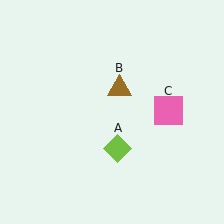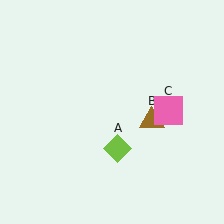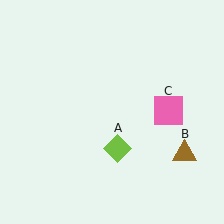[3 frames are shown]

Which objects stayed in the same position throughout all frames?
Lime diamond (object A) and pink square (object C) remained stationary.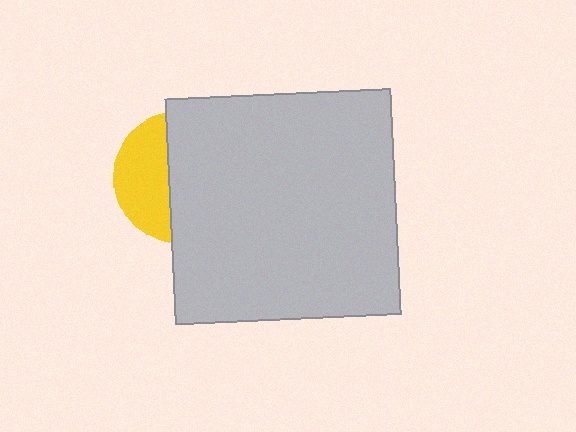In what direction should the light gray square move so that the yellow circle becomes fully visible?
The light gray square should move right. That is the shortest direction to clear the overlap and leave the yellow circle fully visible.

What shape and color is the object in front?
The object in front is a light gray square.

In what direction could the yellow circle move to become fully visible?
The yellow circle could move left. That would shift it out from behind the light gray square entirely.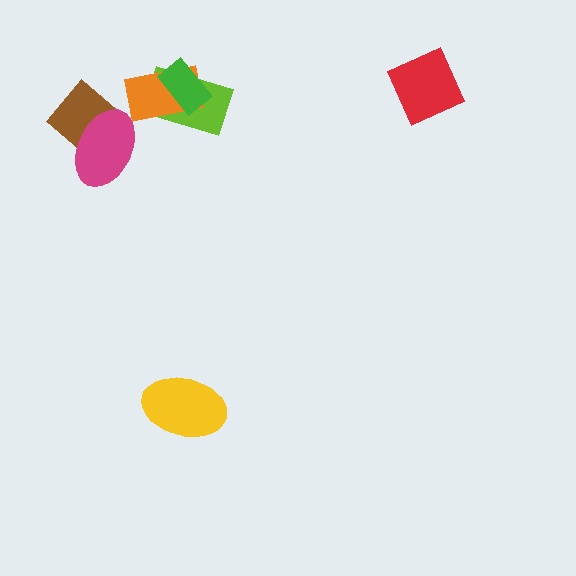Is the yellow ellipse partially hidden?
No, no other shape covers it.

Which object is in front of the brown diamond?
The magenta ellipse is in front of the brown diamond.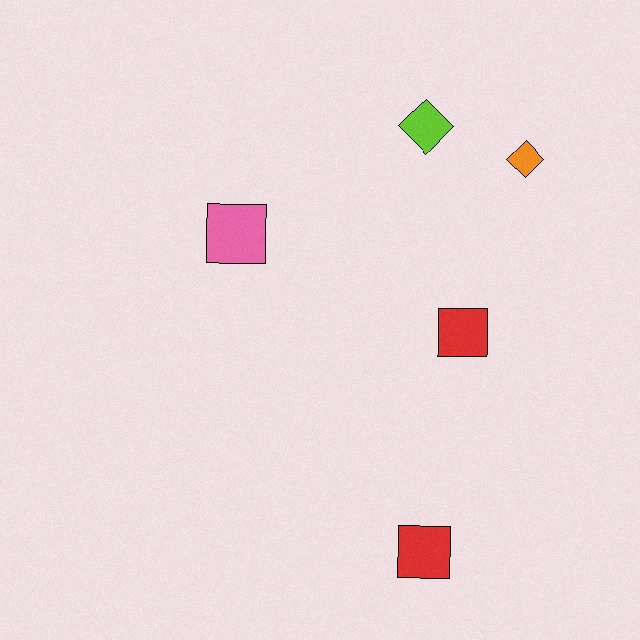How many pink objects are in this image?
There is 1 pink object.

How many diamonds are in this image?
There are 2 diamonds.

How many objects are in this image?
There are 5 objects.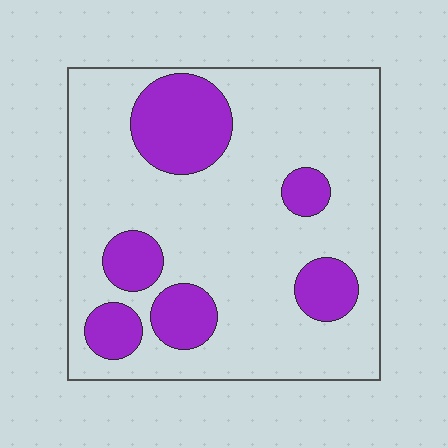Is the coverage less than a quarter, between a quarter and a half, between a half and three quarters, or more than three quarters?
Less than a quarter.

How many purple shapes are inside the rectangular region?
6.